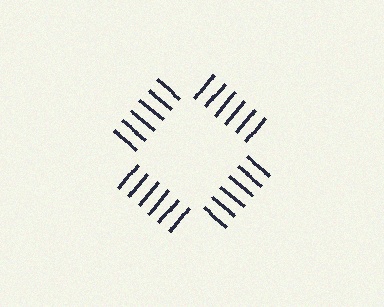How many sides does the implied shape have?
4 sides — the line-ends trace a square.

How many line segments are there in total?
24 — 6 along each of the 4 edges.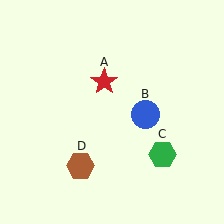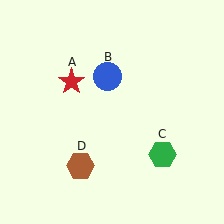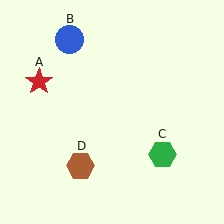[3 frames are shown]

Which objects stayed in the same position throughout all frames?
Green hexagon (object C) and brown hexagon (object D) remained stationary.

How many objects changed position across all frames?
2 objects changed position: red star (object A), blue circle (object B).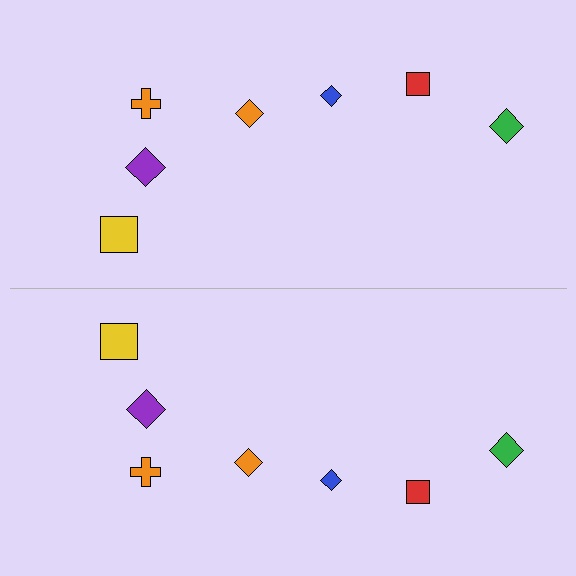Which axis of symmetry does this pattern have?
The pattern has a horizontal axis of symmetry running through the center of the image.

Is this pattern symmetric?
Yes, this pattern has bilateral (reflection) symmetry.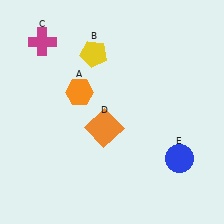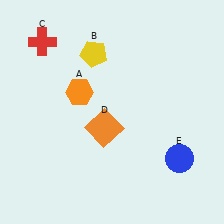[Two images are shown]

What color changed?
The cross (C) changed from magenta in Image 1 to red in Image 2.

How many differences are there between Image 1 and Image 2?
There is 1 difference between the two images.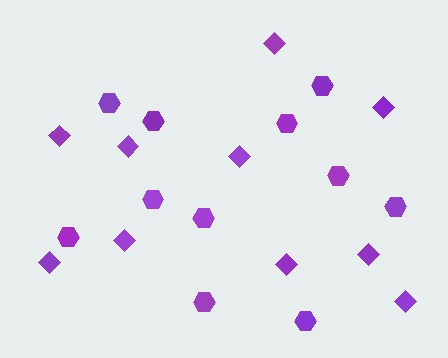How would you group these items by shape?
There are 2 groups: one group of hexagons (11) and one group of diamonds (10).